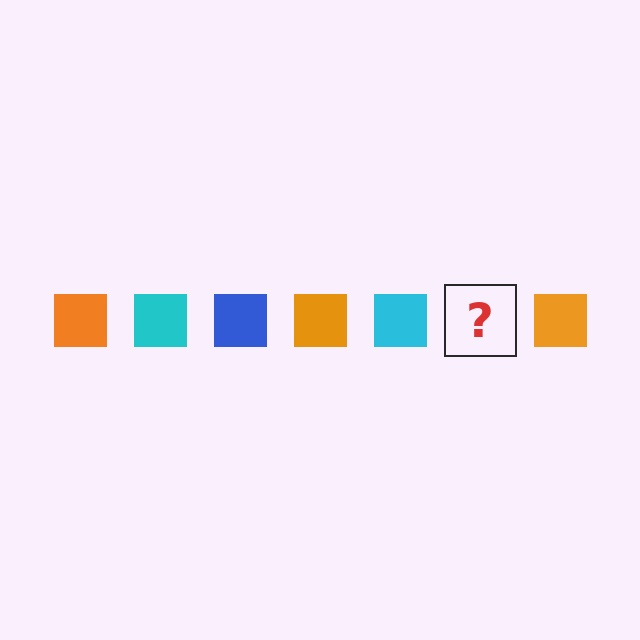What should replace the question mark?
The question mark should be replaced with a blue square.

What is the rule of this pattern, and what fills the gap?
The rule is that the pattern cycles through orange, cyan, blue squares. The gap should be filled with a blue square.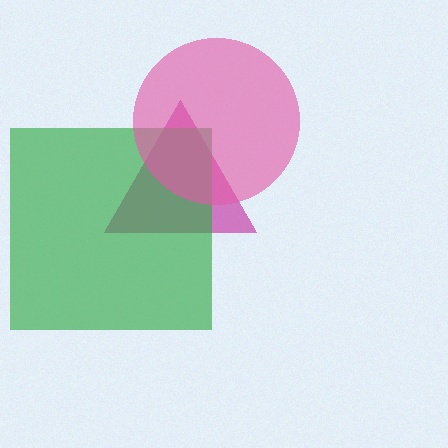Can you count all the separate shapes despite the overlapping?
Yes, there are 3 separate shapes.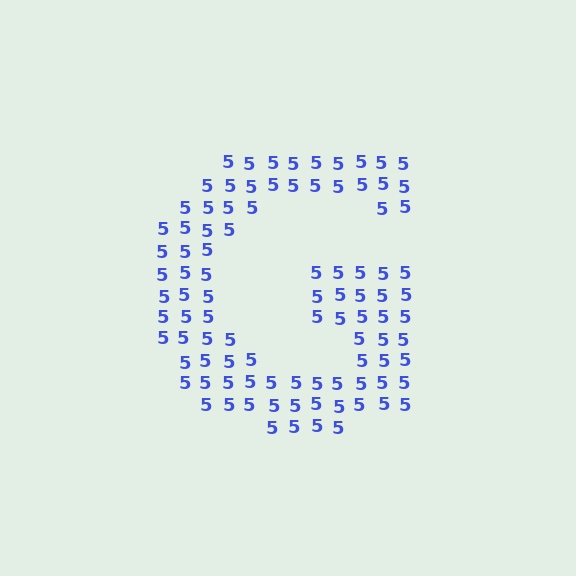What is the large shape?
The large shape is the letter G.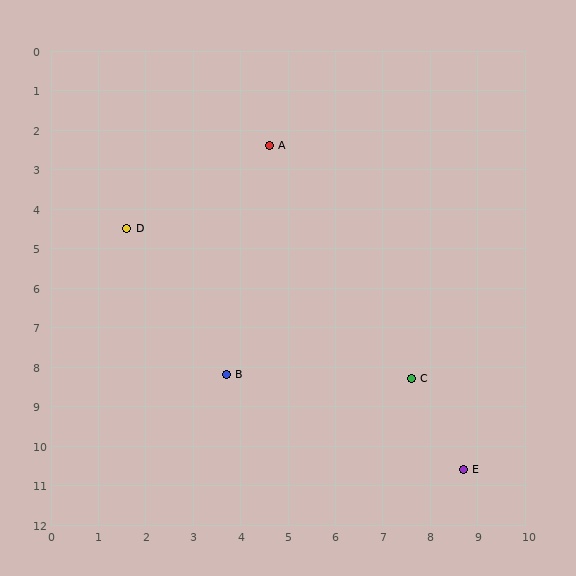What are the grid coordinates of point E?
Point E is at approximately (8.7, 10.6).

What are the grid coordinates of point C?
Point C is at approximately (7.6, 8.3).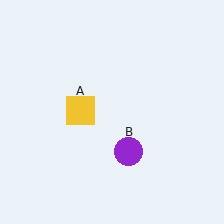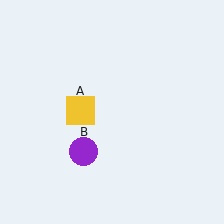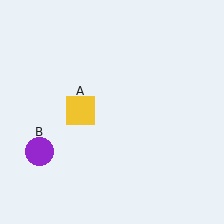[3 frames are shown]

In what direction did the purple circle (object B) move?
The purple circle (object B) moved left.